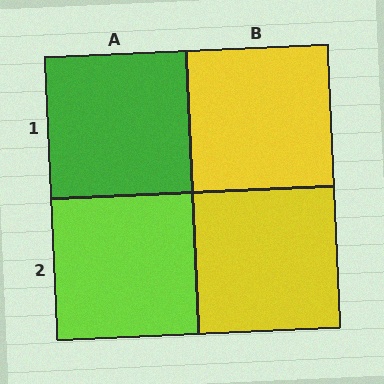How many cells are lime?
1 cell is lime.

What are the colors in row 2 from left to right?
Lime, yellow.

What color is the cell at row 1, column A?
Green.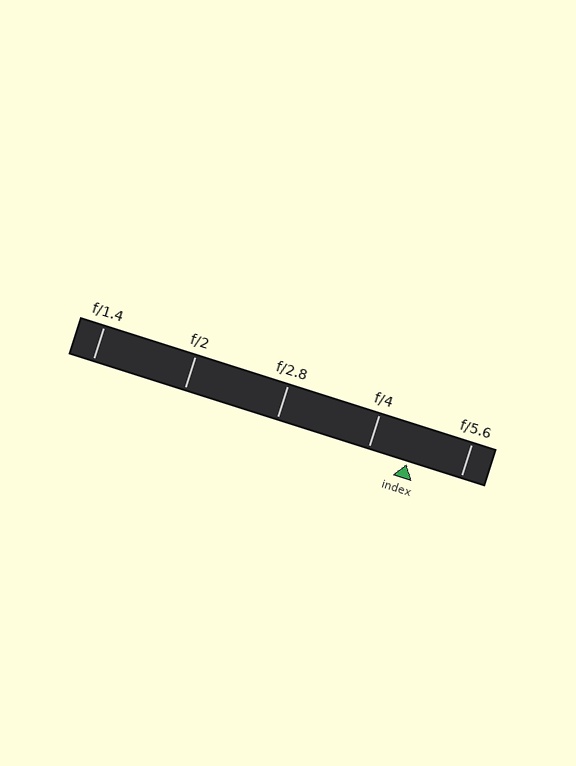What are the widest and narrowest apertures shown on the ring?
The widest aperture shown is f/1.4 and the narrowest is f/5.6.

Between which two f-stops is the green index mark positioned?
The index mark is between f/4 and f/5.6.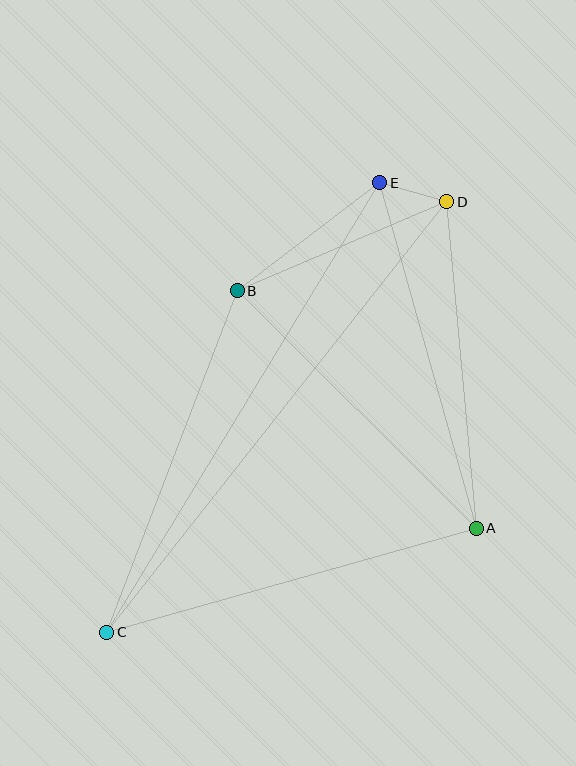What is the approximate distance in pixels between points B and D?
The distance between B and D is approximately 227 pixels.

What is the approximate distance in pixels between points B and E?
The distance between B and E is approximately 179 pixels.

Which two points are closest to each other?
Points D and E are closest to each other.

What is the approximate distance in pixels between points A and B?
The distance between A and B is approximately 337 pixels.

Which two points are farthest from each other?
Points C and D are farthest from each other.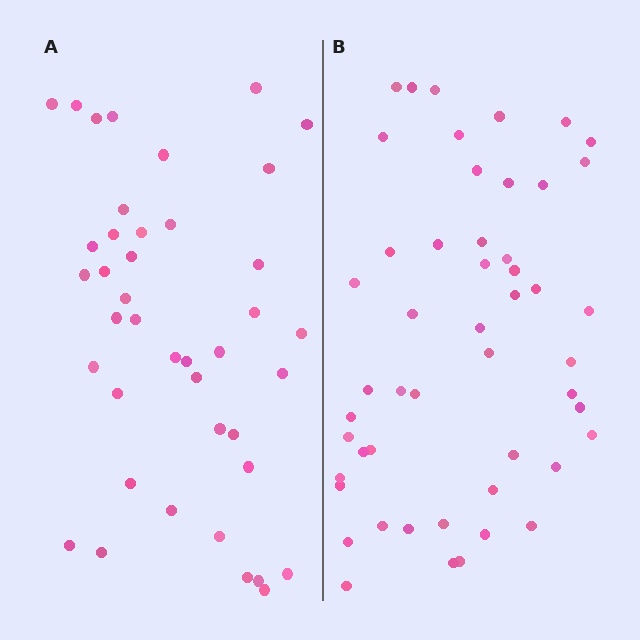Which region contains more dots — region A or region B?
Region B (the right region) has more dots.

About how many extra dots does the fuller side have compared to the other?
Region B has roughly 8 or so more dots than region A.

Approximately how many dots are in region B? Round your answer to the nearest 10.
About 50 dots.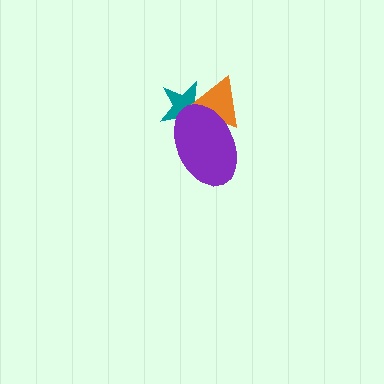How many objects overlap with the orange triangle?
2 objects overlap with the orange triangle.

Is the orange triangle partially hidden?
Yes, it is partially covered by another shape.